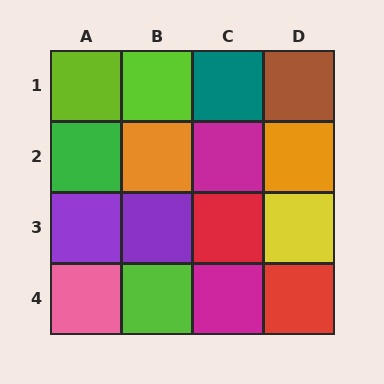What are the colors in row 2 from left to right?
Green, orange, magenta, orange.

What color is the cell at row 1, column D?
Brown.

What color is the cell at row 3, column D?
Yellow.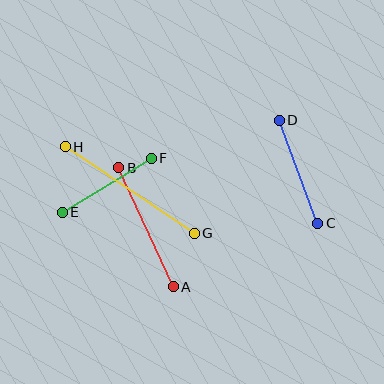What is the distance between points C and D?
The distance is approximately 110 pixels.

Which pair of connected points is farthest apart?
Points G and H are farthest apart.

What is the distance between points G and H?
The distance is approximately 155 pixels.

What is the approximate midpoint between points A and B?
The midpoint is at approximately (146, 227) pixels.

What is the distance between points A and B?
The distance is approximately 131 pixels.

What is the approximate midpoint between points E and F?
The midpoint is at approximately (107, 185) pixels.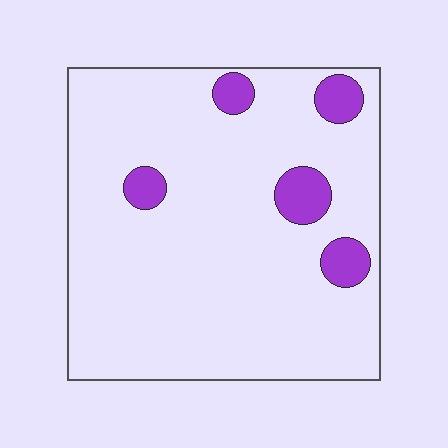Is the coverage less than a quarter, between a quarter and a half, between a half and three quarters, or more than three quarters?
Less than a quarter.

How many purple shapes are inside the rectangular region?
5.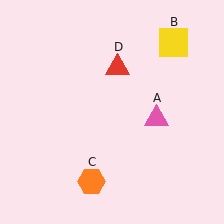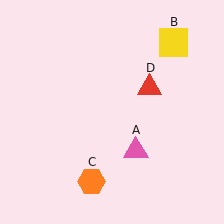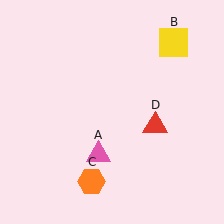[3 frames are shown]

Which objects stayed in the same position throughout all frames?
Yellow square (object B) and orange hexagon (object C) remained stationary.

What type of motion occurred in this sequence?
The pink triangle (object A), red triangle (object D) rotated clockwise around the center of the scene.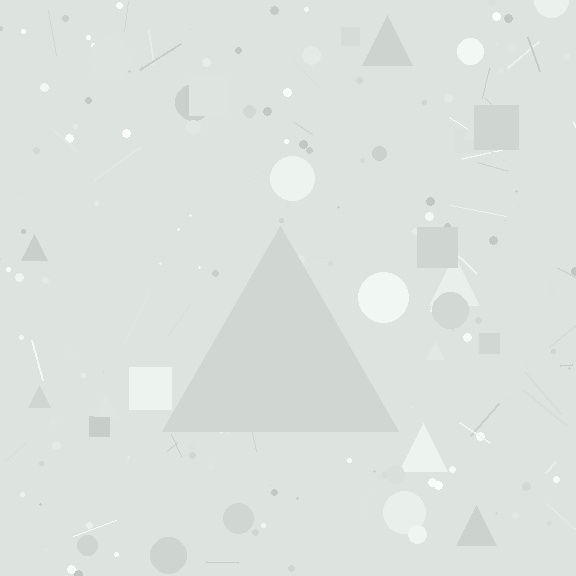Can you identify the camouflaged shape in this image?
The camouflaged shape is a triangle.